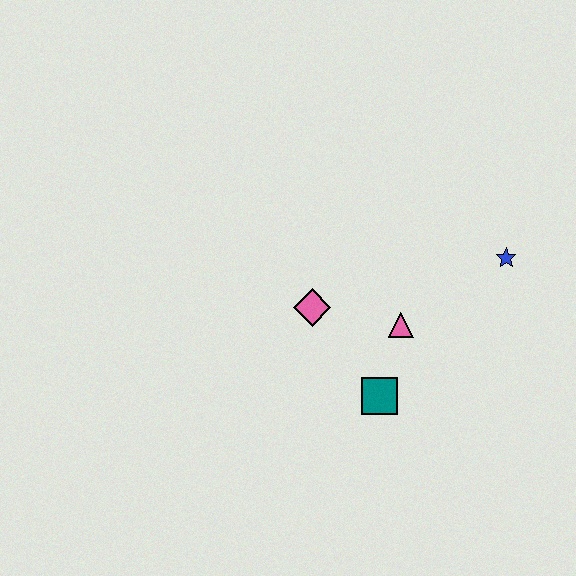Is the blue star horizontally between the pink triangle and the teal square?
No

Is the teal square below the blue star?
Yes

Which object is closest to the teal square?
The pink triangle is closest to the teal square.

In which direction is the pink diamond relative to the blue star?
The pink diamond is to the left of the blue star.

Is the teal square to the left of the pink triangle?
Yes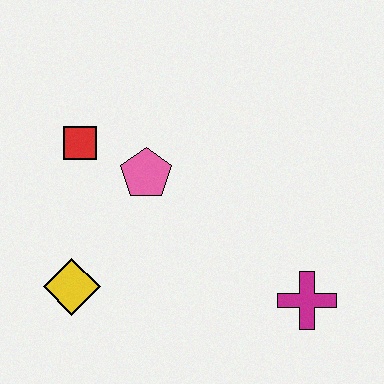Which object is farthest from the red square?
The magenta cross is farthest from the red square.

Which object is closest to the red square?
The pink pentagon is closest to the red square.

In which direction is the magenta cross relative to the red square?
The magenta cross is to the right of the red square.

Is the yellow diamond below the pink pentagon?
Yes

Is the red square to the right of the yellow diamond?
Yes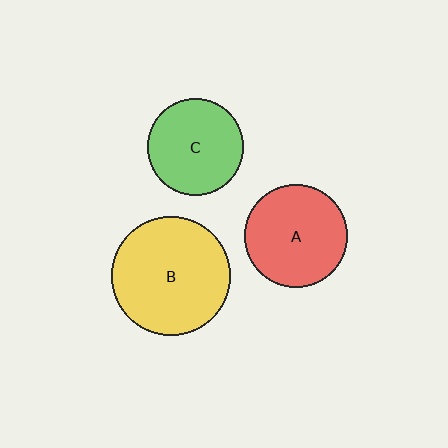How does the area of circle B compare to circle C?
Approximately 1.5 times.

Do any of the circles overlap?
No, none of the circles overlap.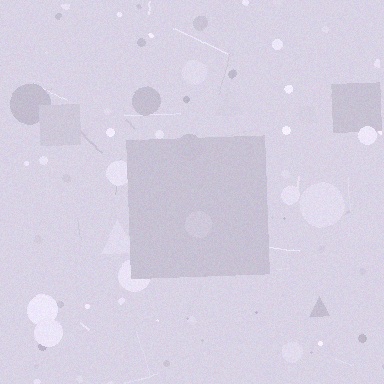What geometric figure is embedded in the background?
A square is embedded in the background.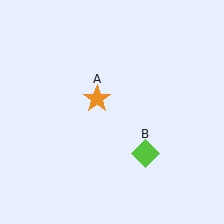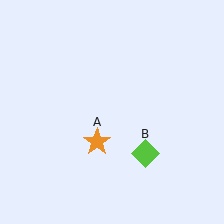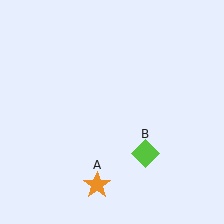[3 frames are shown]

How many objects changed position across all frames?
1 object changed position: orange star (object A).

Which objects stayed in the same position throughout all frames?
Lime diamond (object B) remained stationary.